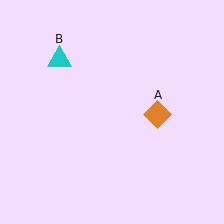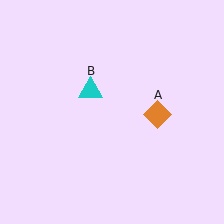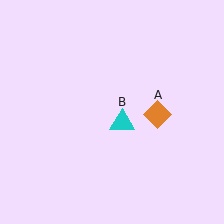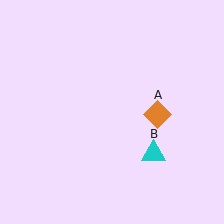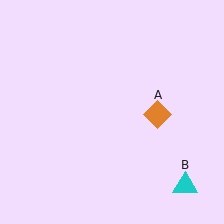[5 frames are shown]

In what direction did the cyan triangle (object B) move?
The cyan triangle (object B) moved down and to the right.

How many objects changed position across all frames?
1 object changed position: cyan triangle (object B).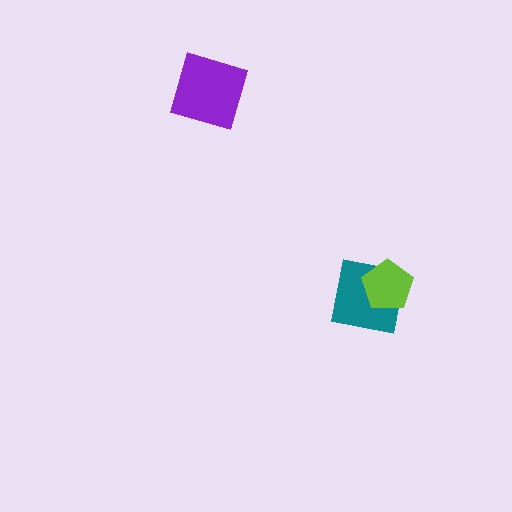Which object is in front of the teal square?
The lime pentagon is in front of the teal square.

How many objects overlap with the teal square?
1 object overlaps with the teal square.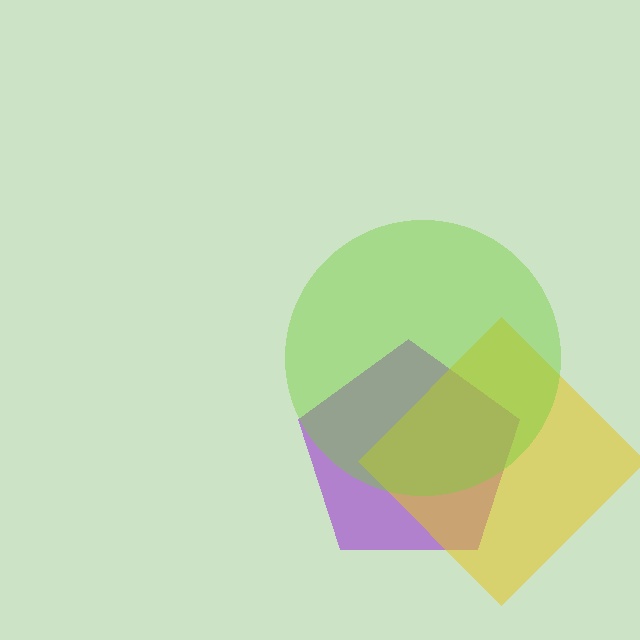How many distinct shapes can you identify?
There are 3 distinct shapes: a purple pentagon, a yellow diamond, a lime circle.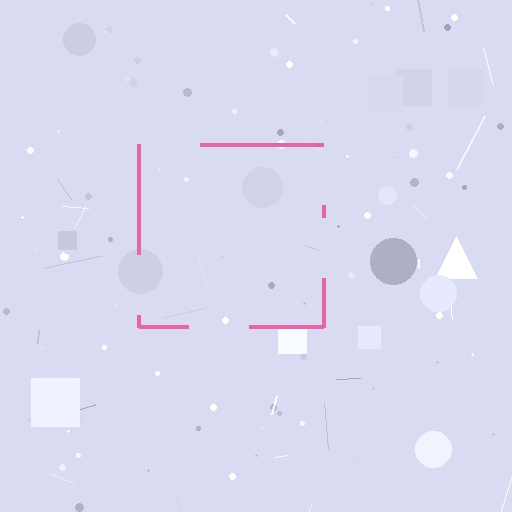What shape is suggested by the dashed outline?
The dashed outline suggests a square.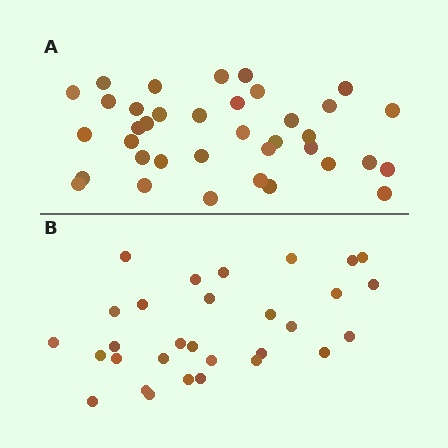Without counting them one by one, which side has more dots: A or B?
Region A (the top region) has more dots.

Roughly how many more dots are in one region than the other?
Region A has roughly 8 or so more dots than region B.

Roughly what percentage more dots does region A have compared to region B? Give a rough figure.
About 25% more.